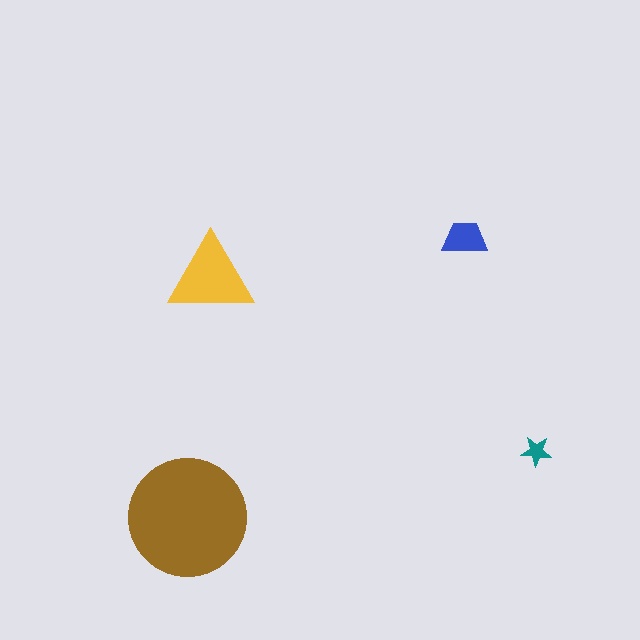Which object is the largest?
The brown circle.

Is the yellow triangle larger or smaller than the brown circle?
Smaller.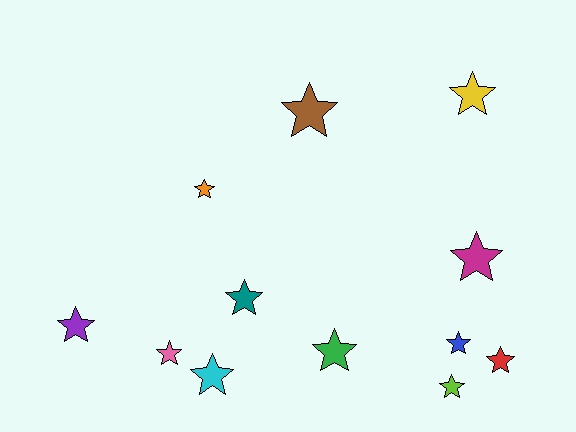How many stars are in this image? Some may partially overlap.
There are 12 stars.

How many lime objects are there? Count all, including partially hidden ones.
There is 1 lime object.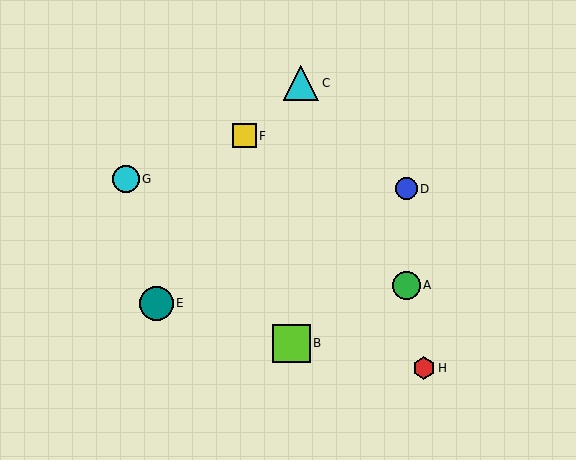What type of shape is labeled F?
Shape F is a yellow square.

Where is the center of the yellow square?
The center of the yellow square is at (244, 136).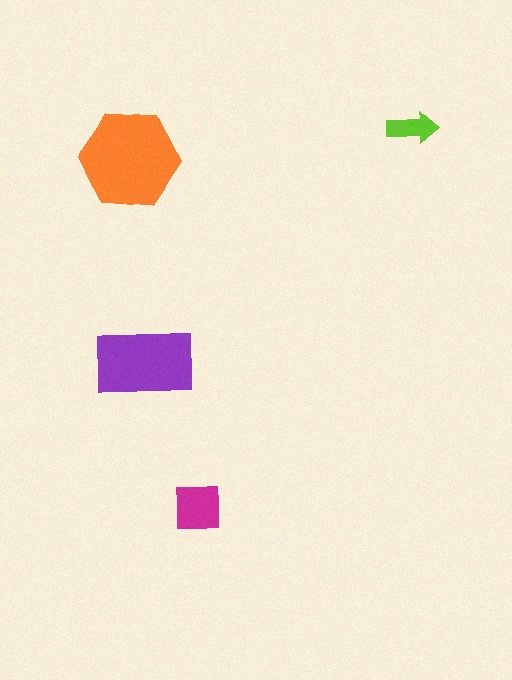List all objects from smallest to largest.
The lime arrow, the magenta square, the purple rectangle, the orange hexagon.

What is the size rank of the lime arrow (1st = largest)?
4th.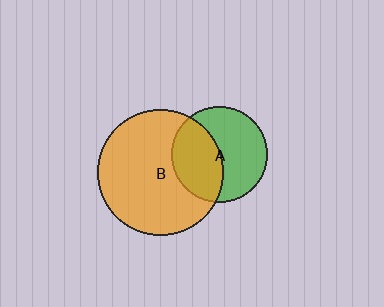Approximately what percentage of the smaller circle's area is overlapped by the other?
Approximately 45%.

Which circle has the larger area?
Circle B (orange).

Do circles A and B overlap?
Yes.